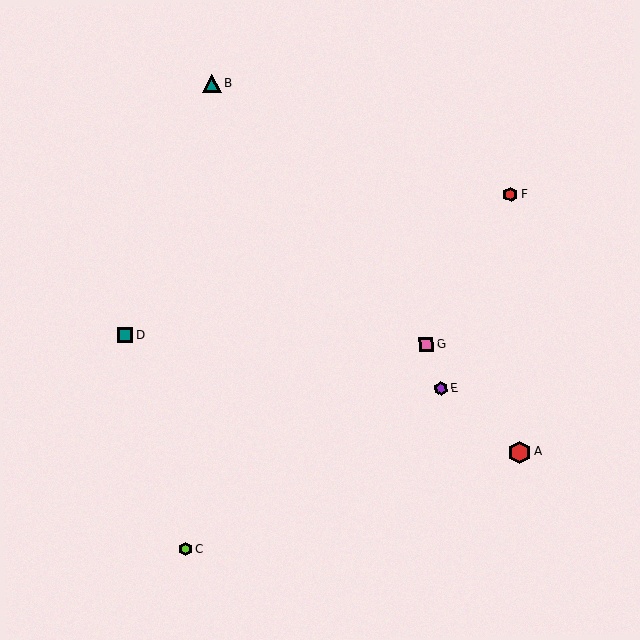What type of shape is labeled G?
Shape G is a pink square.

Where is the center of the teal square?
The center of the teal square is at (125, 335).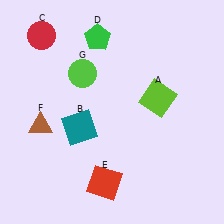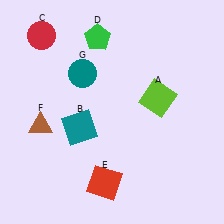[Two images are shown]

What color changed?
The circle (G) changed from lime in Image 1 to teal in Image 2.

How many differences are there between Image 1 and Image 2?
There is 1 difference between the two images.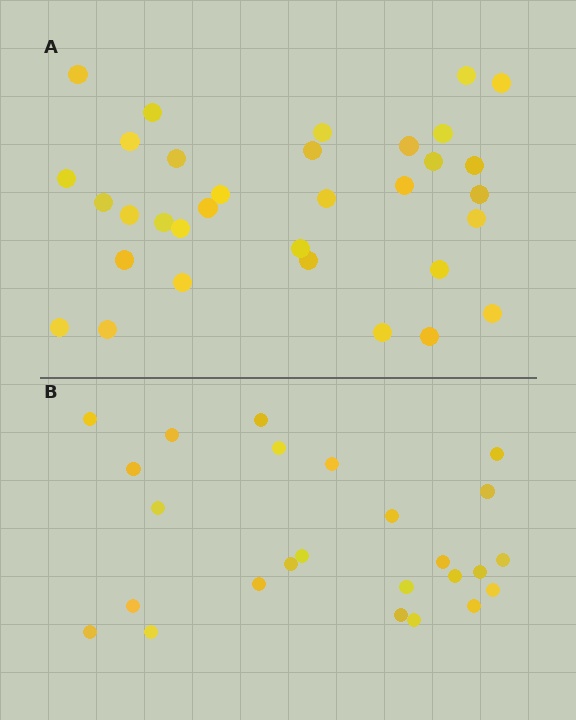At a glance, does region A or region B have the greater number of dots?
Region A (the top region) has more dots.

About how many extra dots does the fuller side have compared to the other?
Region A has roughly 8 or so more dots than region B.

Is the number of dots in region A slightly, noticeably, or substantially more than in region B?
Region A has noticeably more, but not dramatically so. The ratio is roughly 1.3 to 1.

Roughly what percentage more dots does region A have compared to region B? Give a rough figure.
About 30% more.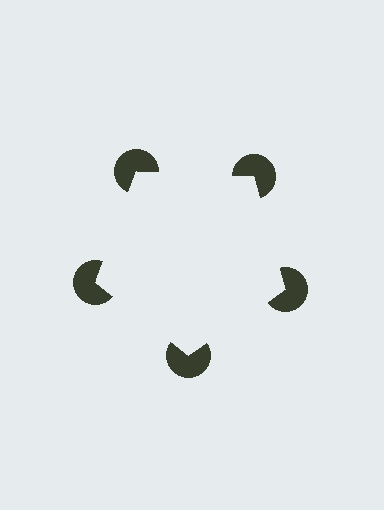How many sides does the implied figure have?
5 sides.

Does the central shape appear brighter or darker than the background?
It typically appears slightly brighter than the background, even though no actual brightness change is drawn.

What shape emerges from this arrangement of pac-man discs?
An illusory pentagon — its edges are inferred from the aligned wedge cuts in the pac-man discs, not physically drawn.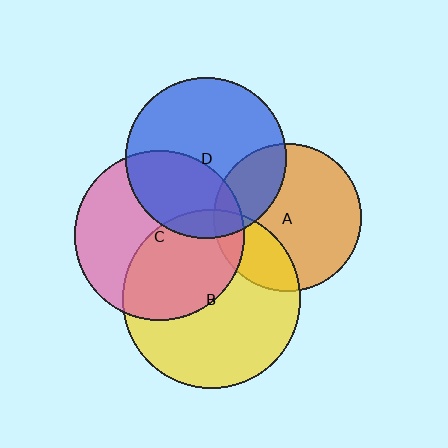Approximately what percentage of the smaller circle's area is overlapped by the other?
Approximately 10%.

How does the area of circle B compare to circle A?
Approximately 1.5 times.